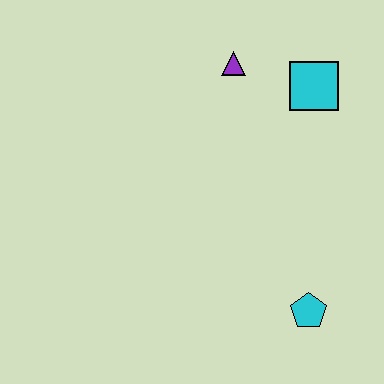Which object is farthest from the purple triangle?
The cyan pentagon is farthest from the purple triangle.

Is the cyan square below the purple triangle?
Yes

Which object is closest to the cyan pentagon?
The cyan square is closest to the cyan pentagon.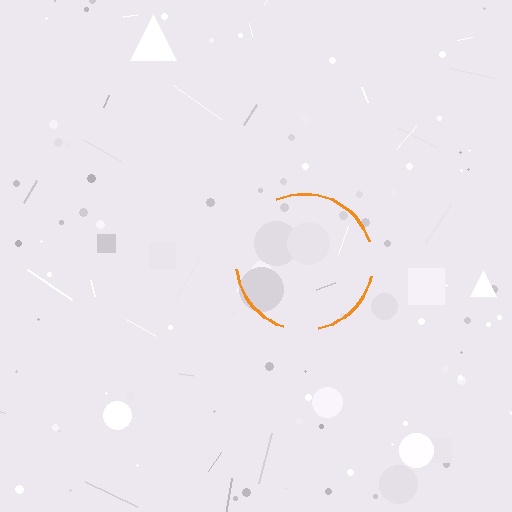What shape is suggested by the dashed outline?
The dashed outline suggests a circle.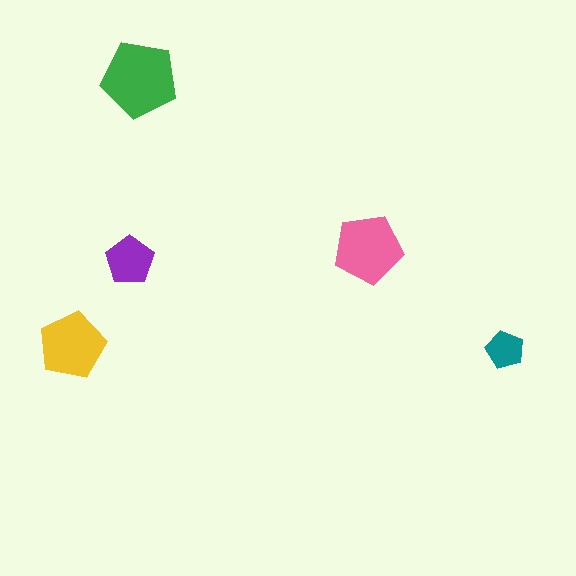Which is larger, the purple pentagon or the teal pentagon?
The purple one.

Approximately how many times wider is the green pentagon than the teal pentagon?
About 2 times wider.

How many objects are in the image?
There are 5 objects in the image.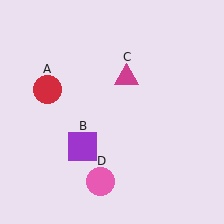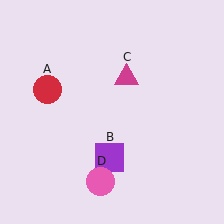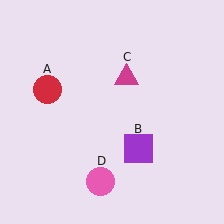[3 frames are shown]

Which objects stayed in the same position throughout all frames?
Red circle (object A) and magenta triangle (object C) and pink circle (object D) remained stationary.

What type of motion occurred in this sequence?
The purple square (object B) rotated counterclockwise around the center of the scene.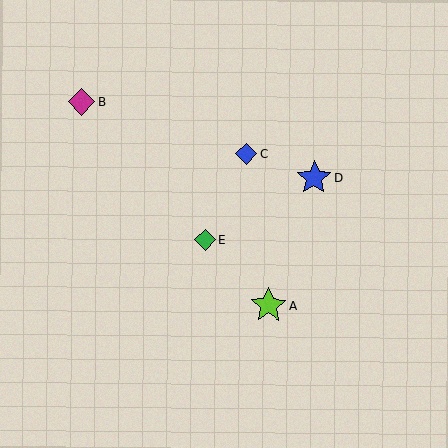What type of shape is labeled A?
Shape A is a lime star.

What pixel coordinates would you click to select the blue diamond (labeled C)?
Click at (246, 154) to select the blue diamond C.